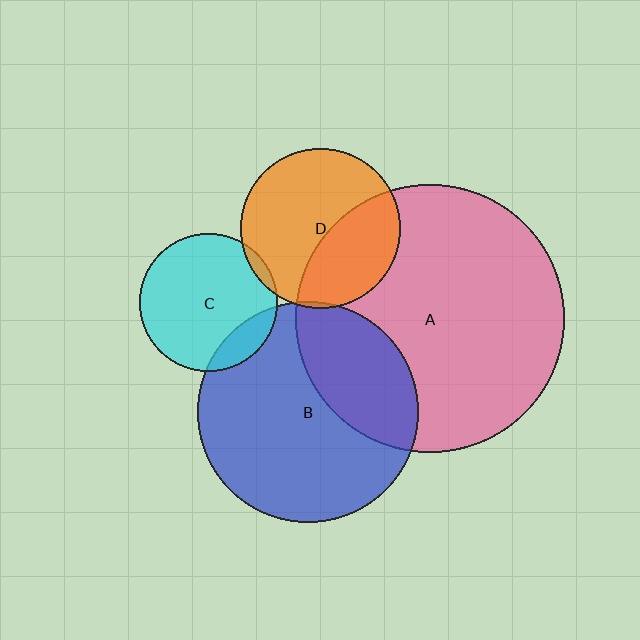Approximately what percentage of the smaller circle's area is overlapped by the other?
Approximately 40%.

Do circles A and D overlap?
Yes.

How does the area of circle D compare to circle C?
Approximately 1.3 times.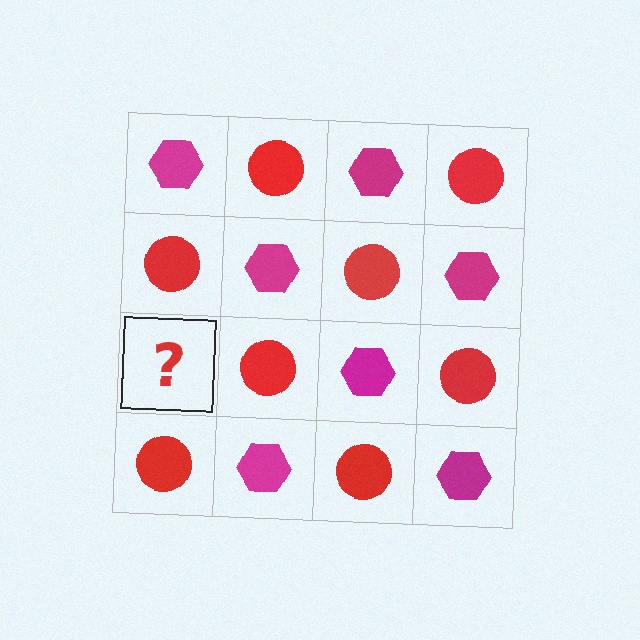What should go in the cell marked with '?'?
The missing cell should contain a magenta hexagon.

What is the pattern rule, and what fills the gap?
The rule is that it alternates magenta hexagon and red circle in a checkerboard pattern. The gap should be filled with a magenta hexagon.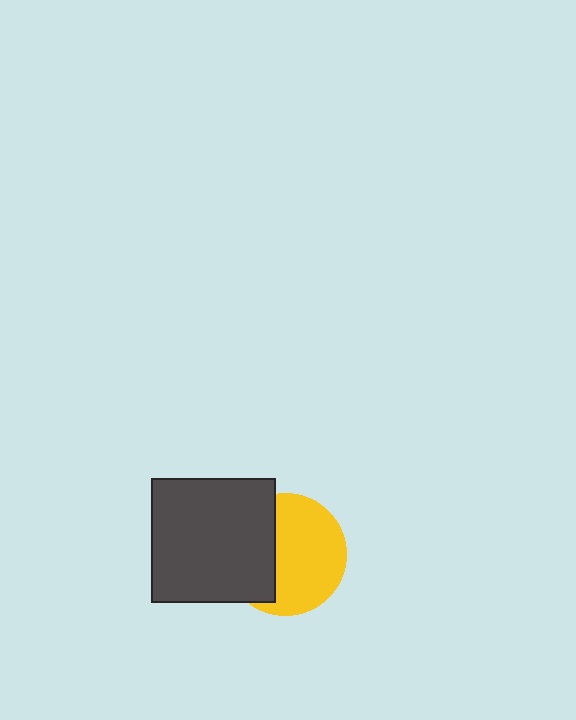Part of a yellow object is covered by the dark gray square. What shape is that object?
It is a circle.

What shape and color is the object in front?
The object in front is a dark gray square.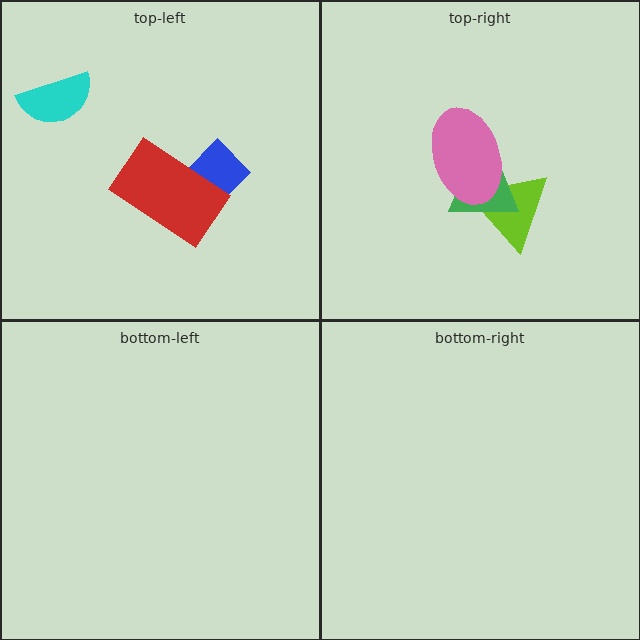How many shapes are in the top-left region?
3.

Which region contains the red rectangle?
The top-left region.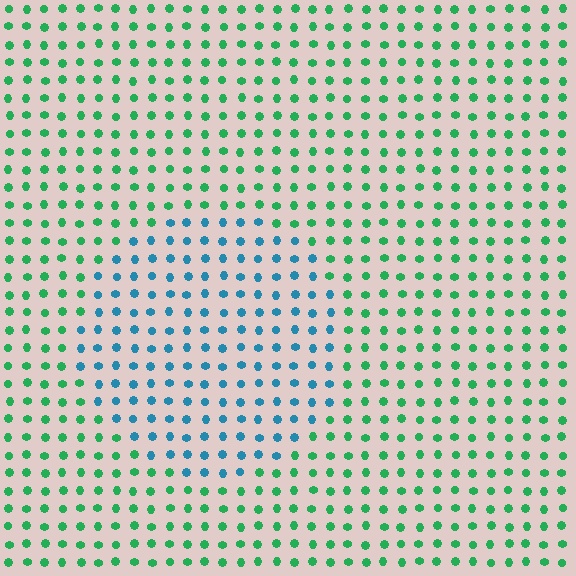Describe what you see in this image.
The image is filled with small green elements in a uniform arrangement. A circle-shaped region is visible where the elements are tinted to a slightly different hue, forming a subtle color boundary.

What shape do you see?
I see a circle.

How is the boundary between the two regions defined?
The boundary is defined purely by a slight shift in hue (about 54 degrees). Spacing, size, and orientation are identical on both sides.